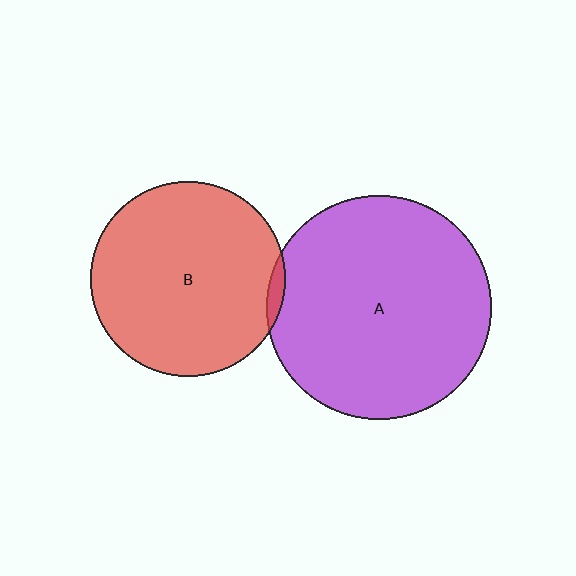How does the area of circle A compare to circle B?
Approximately 1.3 times.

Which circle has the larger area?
Circle A (purple).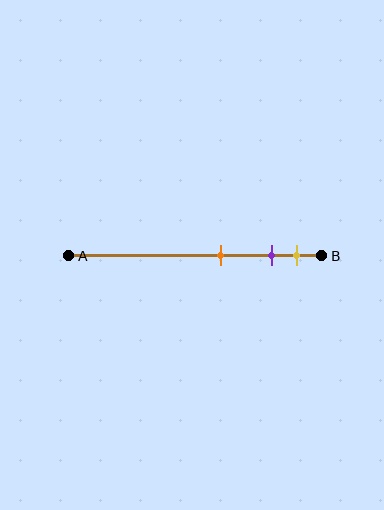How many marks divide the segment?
There are 3 marks dividing the segment.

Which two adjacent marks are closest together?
The purple and yellow marks are the closest adjacent pair.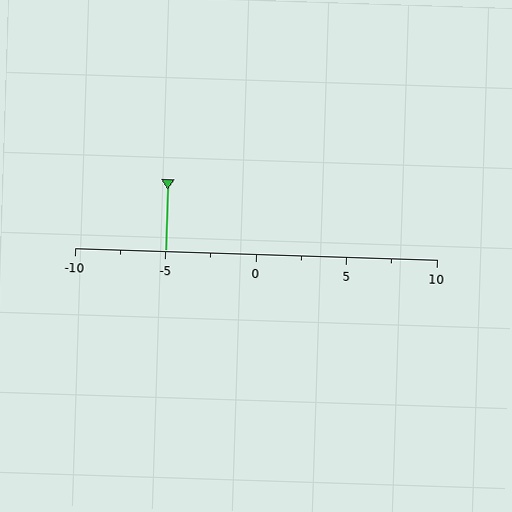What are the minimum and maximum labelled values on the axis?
The axis runs from -10 to 10.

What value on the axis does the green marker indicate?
The marker indicates approximately -5.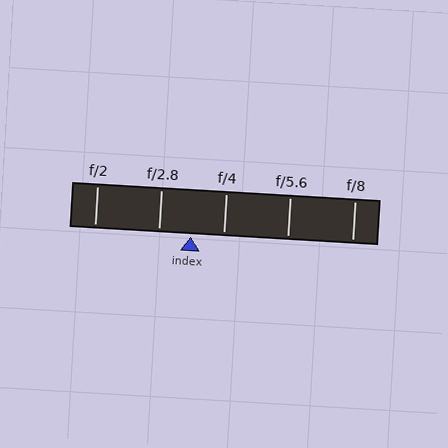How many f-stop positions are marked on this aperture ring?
There are 5 f-stop positions marked.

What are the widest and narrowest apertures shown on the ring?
The widest aperture shown is f/2 and the narrowest is f/8.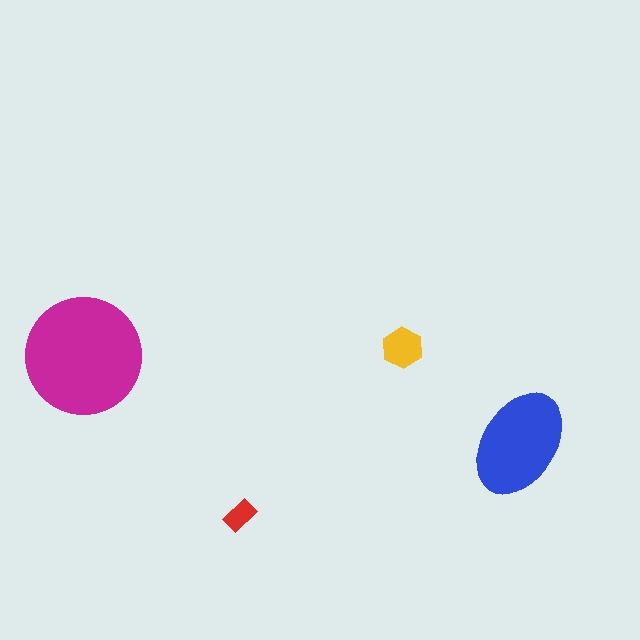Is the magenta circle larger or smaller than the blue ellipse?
Larger.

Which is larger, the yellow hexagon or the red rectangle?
The yellow hexagon.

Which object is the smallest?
The red rectangle.